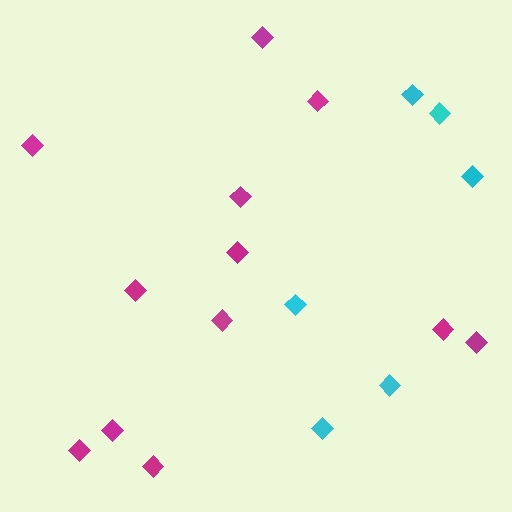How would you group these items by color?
There are 2 groups: one group of magenta diamonds (12) and one group of cyan diamonds (6).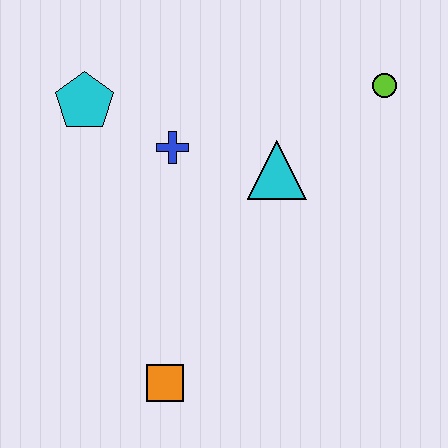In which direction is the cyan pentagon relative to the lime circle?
The cyan pentagon is to the left of the lime circle.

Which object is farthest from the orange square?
The lime circle is farthest from the orange square.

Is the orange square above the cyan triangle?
No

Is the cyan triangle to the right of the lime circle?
No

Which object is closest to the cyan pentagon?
The blue cross is closest to the cyan pentagon.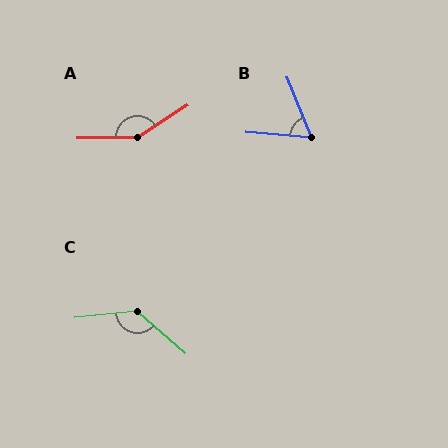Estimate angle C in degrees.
Approximately 133 degrees.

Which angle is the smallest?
B, at approximately 63 degrees.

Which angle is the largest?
A, at approximately 148 degrees.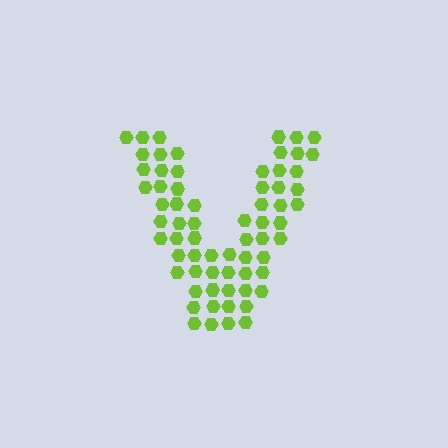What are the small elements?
The small elements are hexagons.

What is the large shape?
The large shape is the letter V.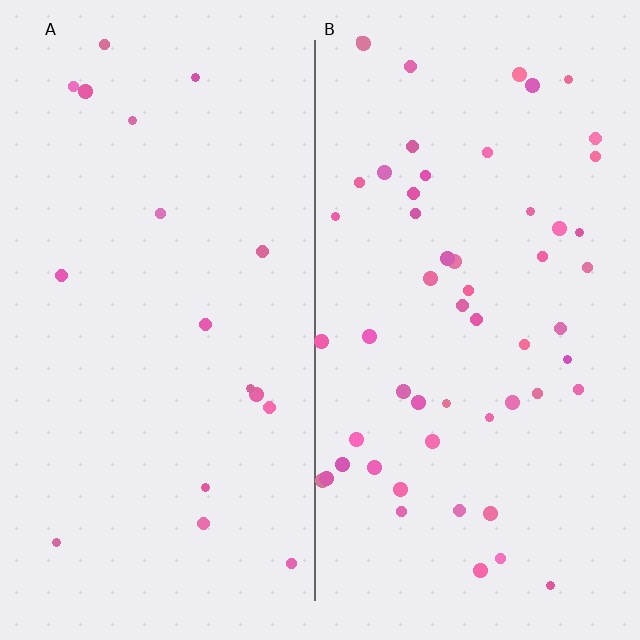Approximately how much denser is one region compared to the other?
Approximately 3.2× — region B over region A.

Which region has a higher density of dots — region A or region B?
B (the right).